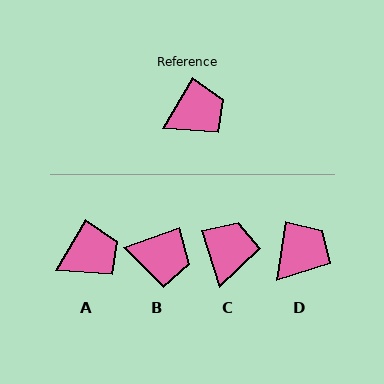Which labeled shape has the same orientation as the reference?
A.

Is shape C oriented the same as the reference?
No, it is off by about 48 degrees.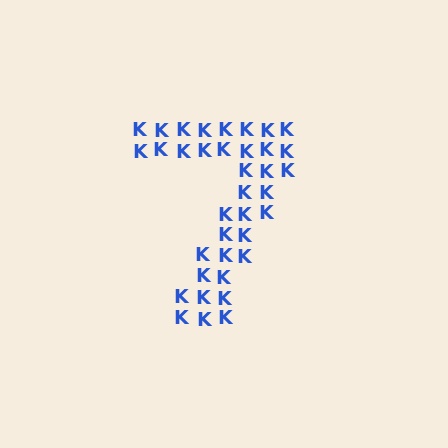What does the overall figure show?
The overall figure shows the digit 7.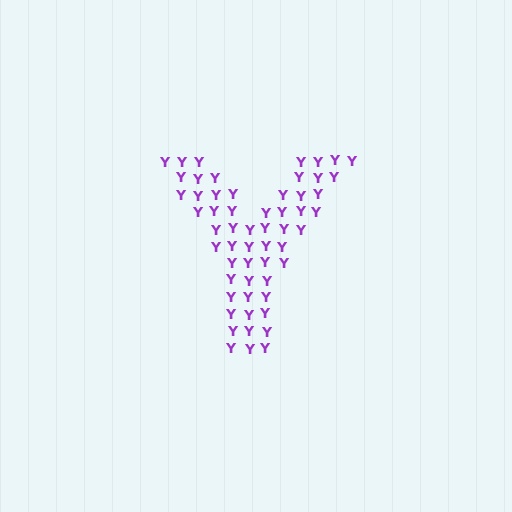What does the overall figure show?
The overall figure shows the letter Y.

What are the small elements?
The small elements are letter Y's.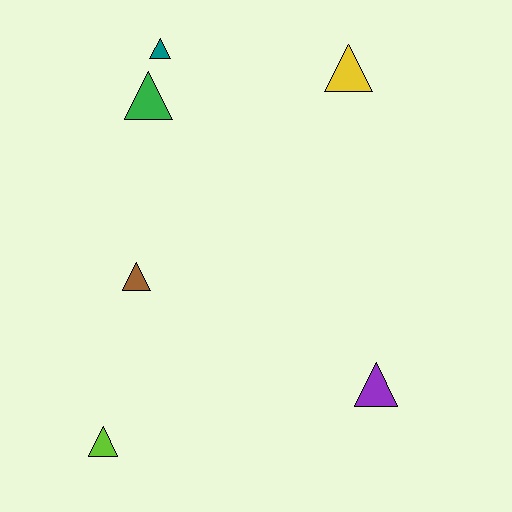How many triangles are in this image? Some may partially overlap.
There are 6 triangles.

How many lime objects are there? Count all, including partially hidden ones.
There is 1 lime object.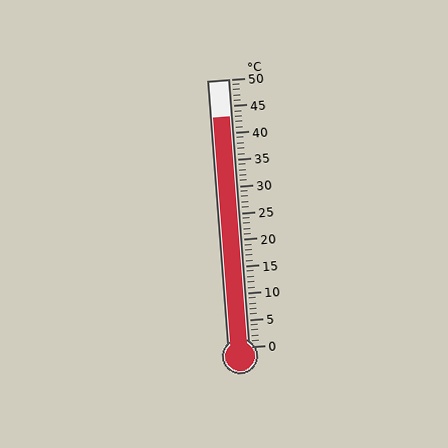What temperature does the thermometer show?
The thermometer shows approximately 43°C.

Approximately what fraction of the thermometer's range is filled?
The thermometer is filled to approximately 85% of its range.